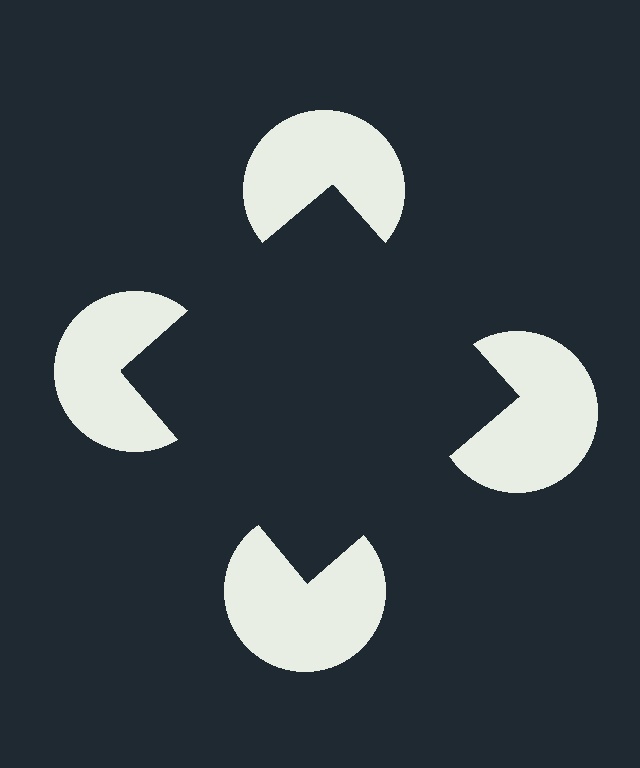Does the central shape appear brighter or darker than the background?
It typically appears slightly darker than the background, even though no actual brightness change is drawn.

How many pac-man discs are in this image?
There are 4 — one at each vertex of the illusory square.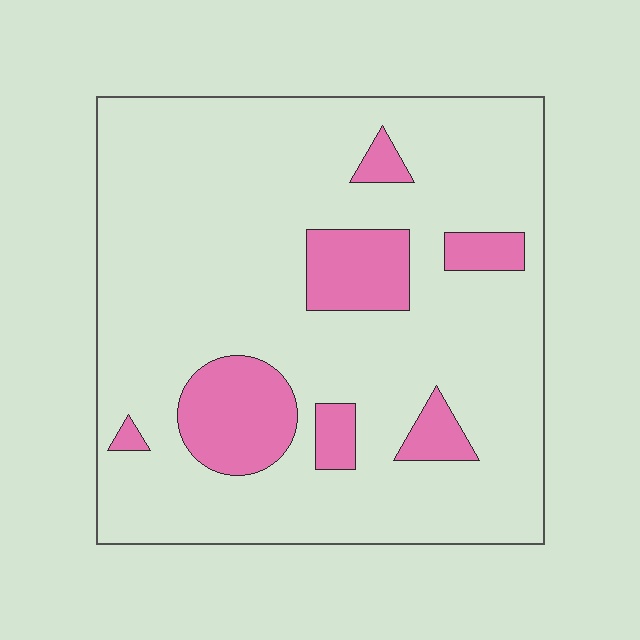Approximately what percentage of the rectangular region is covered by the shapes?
Approximately 15%.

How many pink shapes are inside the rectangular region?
7.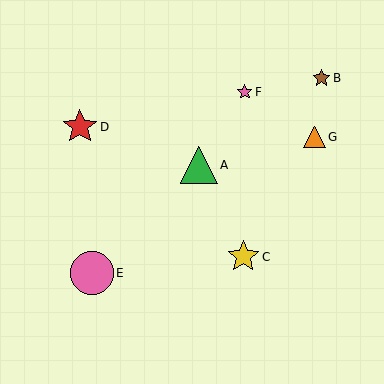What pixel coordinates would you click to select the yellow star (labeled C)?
Click at (243, 257) to select the yellow star C.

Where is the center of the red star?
The center of the red star is at (80, 127).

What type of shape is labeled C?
Shape C is a yellow star.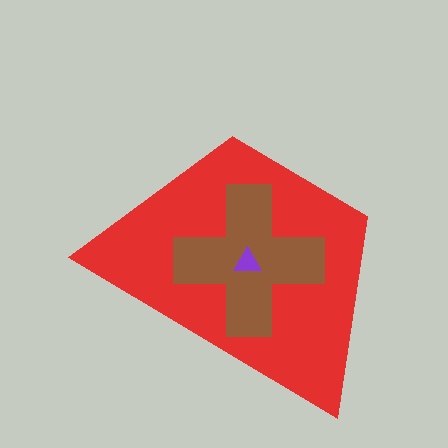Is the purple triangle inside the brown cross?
Yes.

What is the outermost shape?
The red trapezoid.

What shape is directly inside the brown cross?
The purple triangle.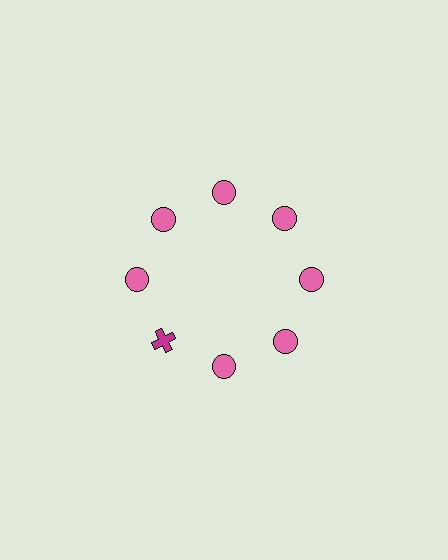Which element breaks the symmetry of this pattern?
The magenta cross at roughly the 8 o'clock position breaks the symmetry. All other shapes are pink circles.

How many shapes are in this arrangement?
There are 8 shapes arranged in a ring pattern.